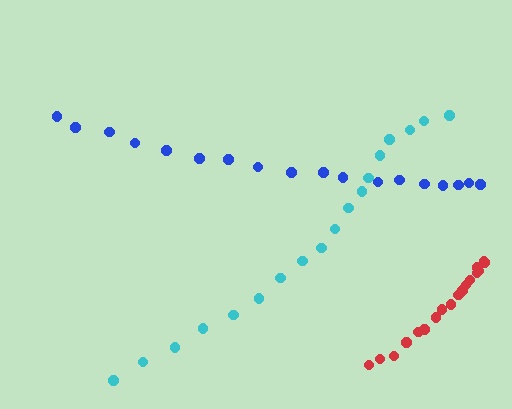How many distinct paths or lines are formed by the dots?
There are 3 distinct paths.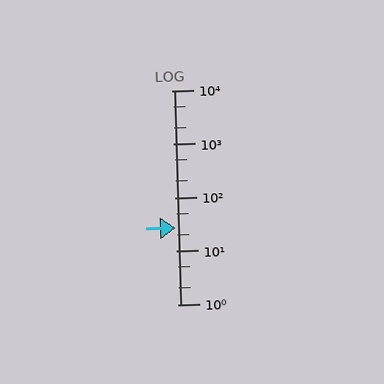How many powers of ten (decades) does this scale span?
The scale spans 4 decades, from 1 to 10000.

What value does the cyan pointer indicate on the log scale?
The pointer indicates approximately 27.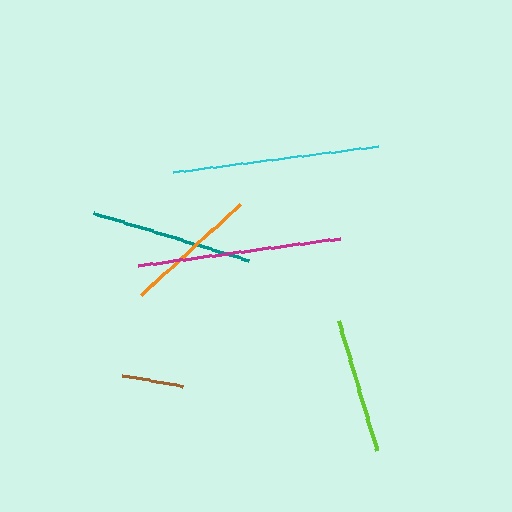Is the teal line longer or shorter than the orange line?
The teal line is longer than the orange line.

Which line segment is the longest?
The cyan line is the longest at approximately 207 pixels.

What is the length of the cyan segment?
The cyan segment is approximately 207 pixels long.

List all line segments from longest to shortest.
From longest to shortest: cyan, magenta, teal, lime, orange, brown.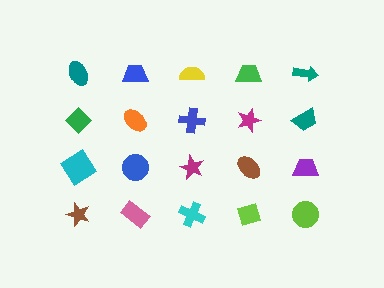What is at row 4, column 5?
A lime circle.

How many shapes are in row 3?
5 shapes.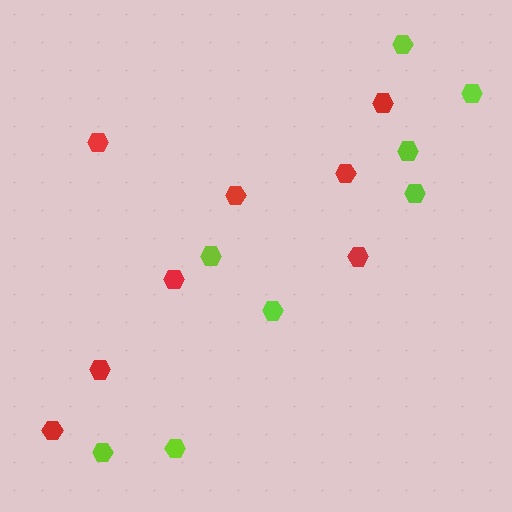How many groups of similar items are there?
There are 2 groups: one group of lime hexagons (8) and one group of red hexagons (8).